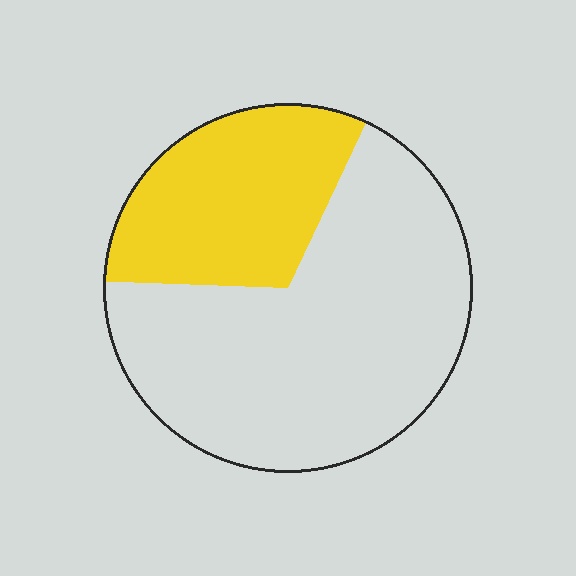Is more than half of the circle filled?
No.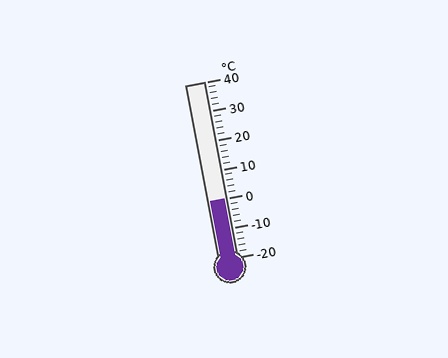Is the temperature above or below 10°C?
The temperature is below 10°C.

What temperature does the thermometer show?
The thermometer shows approximately 0°C.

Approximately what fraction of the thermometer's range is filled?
The thermometer is filled to approximately 35% of its range.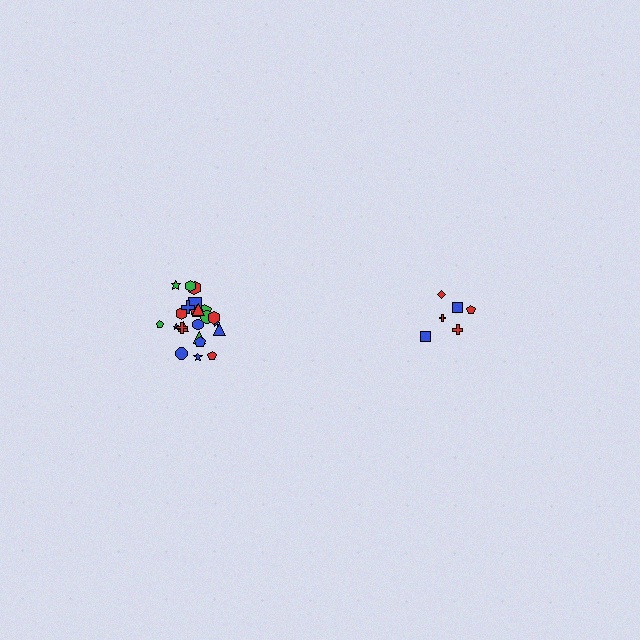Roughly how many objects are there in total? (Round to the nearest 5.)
Roughly 30 objects in total.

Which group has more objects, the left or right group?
The left group.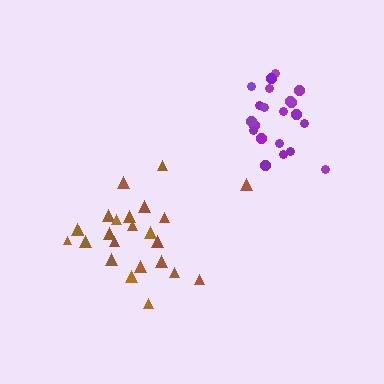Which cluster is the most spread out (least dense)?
Brown.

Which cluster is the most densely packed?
Purple.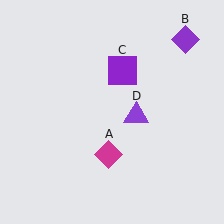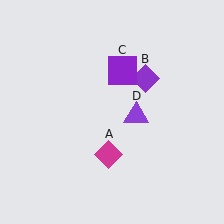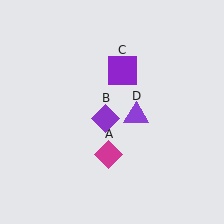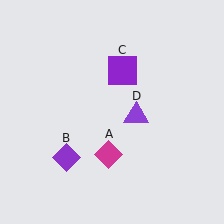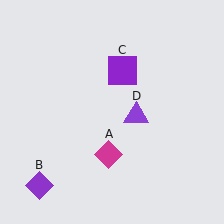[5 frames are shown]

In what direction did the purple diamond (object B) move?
The purple diamond (object B) moved down and to the left.